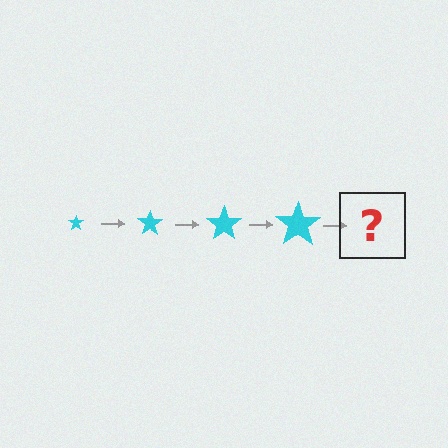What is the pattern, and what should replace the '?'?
The pattern is that the star gets progressively larger each step. The '?' should be a cyan star, larger than the previous one.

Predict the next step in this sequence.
The next step is a cyan star, larger than the previous one.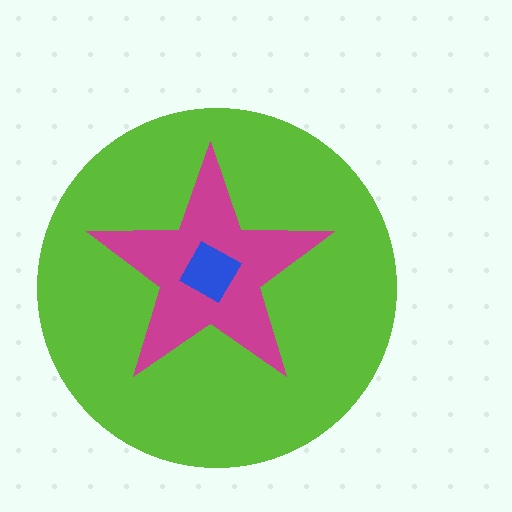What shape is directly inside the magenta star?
The blue diamond.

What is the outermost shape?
The lime circle.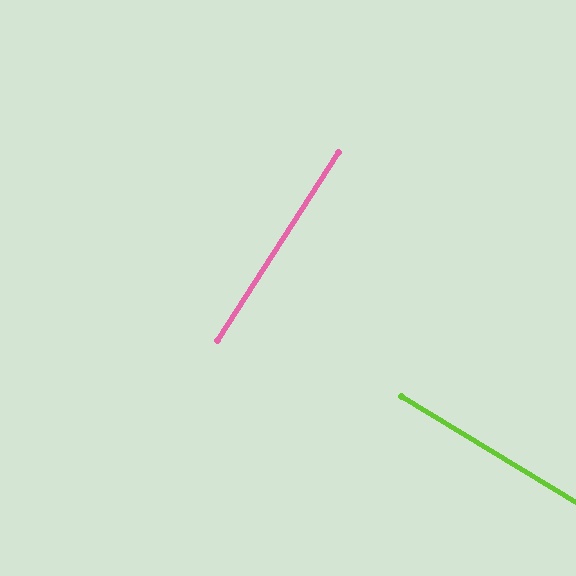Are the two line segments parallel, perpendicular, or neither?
Perpendicular — they meet at approximately 89°.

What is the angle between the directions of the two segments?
Approximately 89 degrees.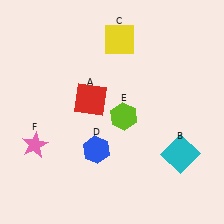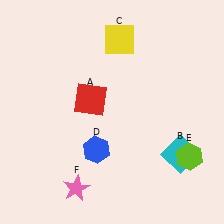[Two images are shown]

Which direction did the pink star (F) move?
The pink star (F) moved down.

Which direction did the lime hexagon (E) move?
The lime hexagon (E) moved right.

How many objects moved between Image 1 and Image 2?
2 objects moved between the two images.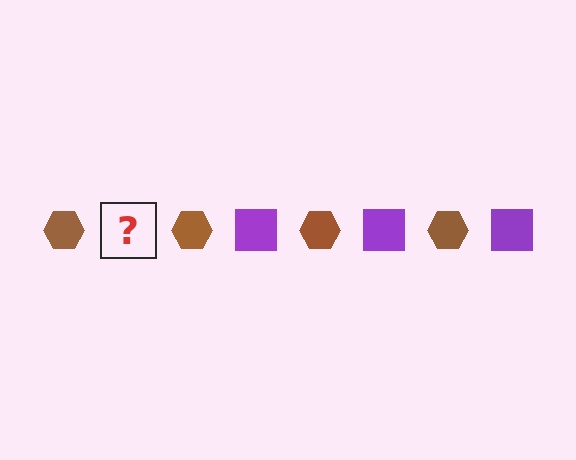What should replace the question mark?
The question mark should be replaced with a purple square.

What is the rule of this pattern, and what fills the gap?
The rule is that the pattern alternates between brown hexagon and purple square. The gap should be filled with a purple square.